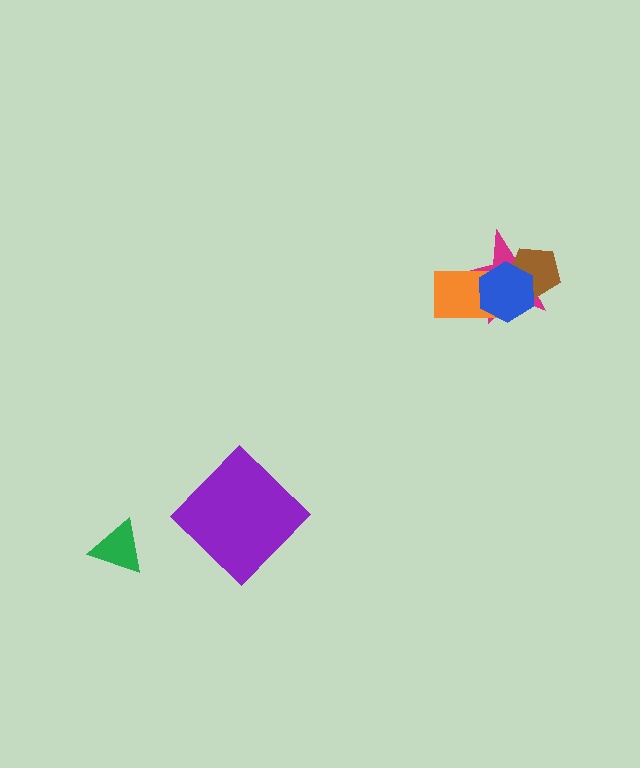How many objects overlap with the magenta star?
3 objects overlap with the magenta star.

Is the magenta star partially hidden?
Yes, it is partially covered by another shape.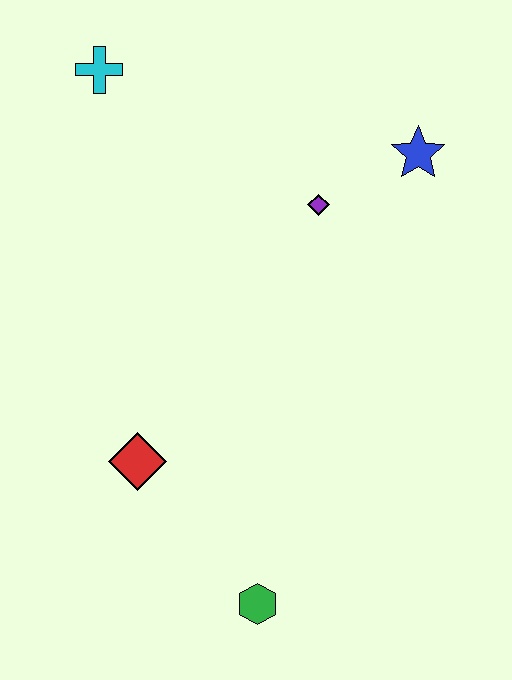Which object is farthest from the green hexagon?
The cyan cross is farthest from the green hexagon.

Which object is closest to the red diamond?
The green hexagon is closest to the red diamond.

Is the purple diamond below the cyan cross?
Yes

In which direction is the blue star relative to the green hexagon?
The blue star is above the green hexagon.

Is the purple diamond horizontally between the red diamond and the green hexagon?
No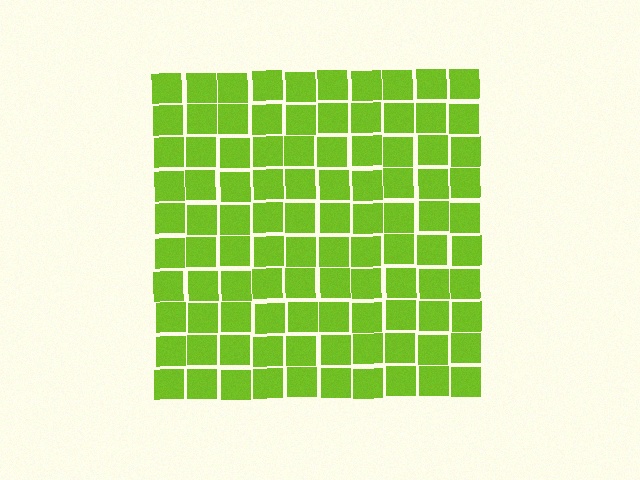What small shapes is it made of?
It is made of small squares.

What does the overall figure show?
The overall figure shows a square.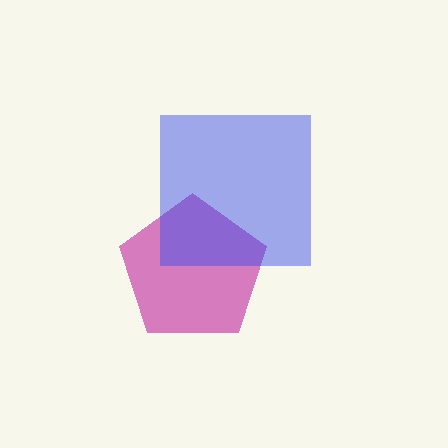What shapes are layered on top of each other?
The layered shapes are: a magenta pentagon, a blue square.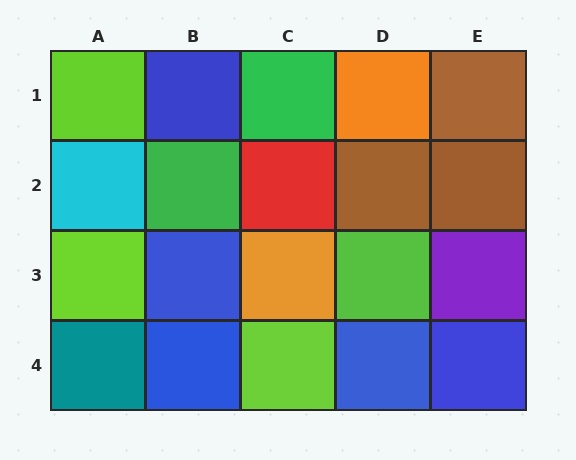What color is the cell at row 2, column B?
Green.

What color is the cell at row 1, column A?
Lime.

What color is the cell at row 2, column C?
Red.